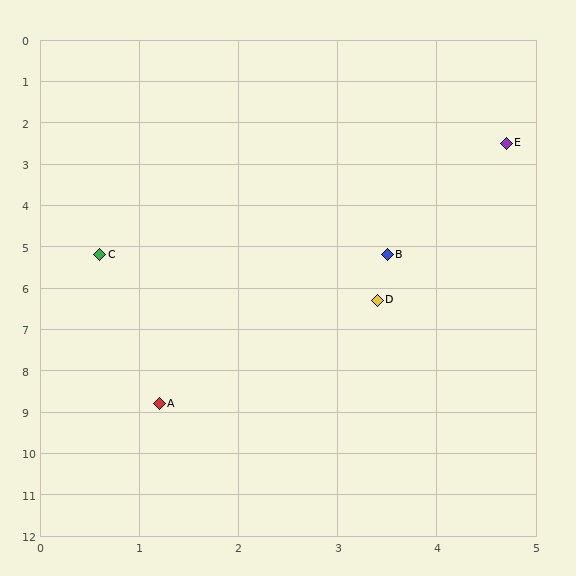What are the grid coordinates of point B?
Point B is at approximately (3.5, 5.2).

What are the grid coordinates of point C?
Point C is at approximately (0.6, 5.2).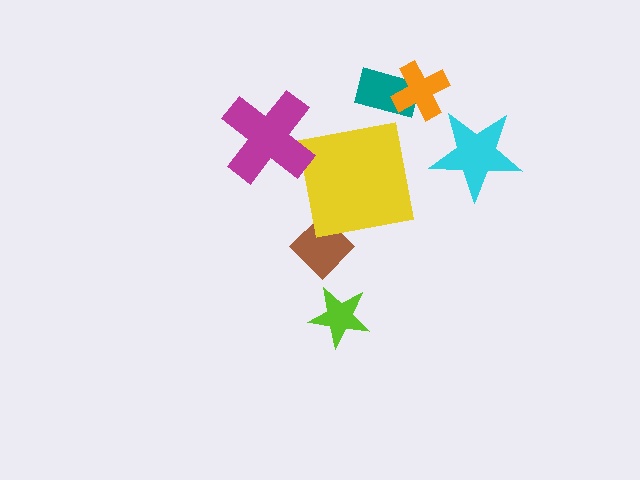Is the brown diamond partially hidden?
No, no other shape covers it.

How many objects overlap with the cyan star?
0 objects overlap with the cyan star.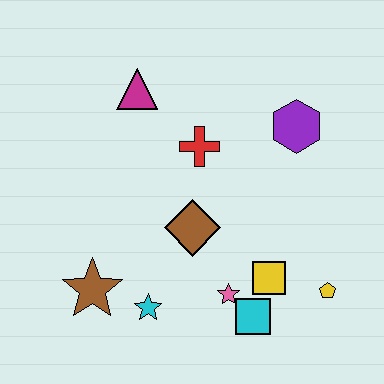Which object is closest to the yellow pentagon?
The yellow square is closest to the yellow pentagon.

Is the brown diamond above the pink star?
Yes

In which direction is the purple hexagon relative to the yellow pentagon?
The purple hexagon is above the yellow pentagon.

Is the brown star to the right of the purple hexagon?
No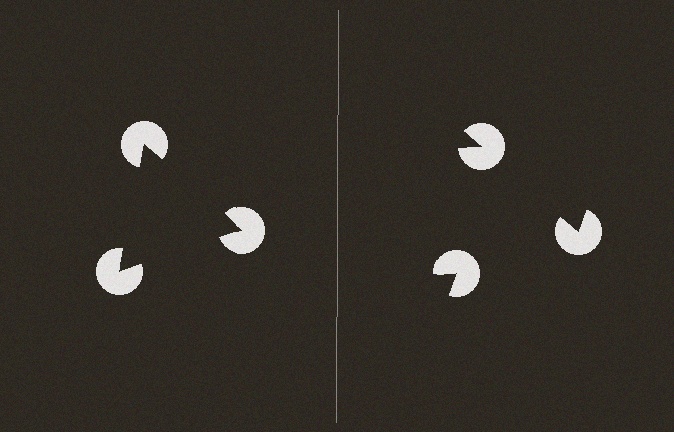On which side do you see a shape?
An illusory triangle appears on the left side. On the right side the wedge cuts are rotated, so no coherent shape forms.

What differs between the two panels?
The pac-man discs are positioned identically on both sides; only the wedge orientations differ. On the left they align to a triangle; on the right they are misaligned.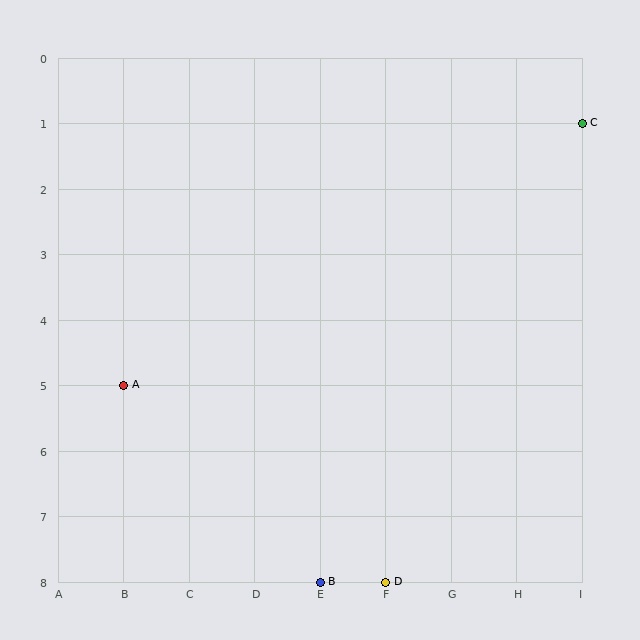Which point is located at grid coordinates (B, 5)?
Point A is at (B, 5).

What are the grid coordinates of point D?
Point D is at grid coordinates (F, 8).